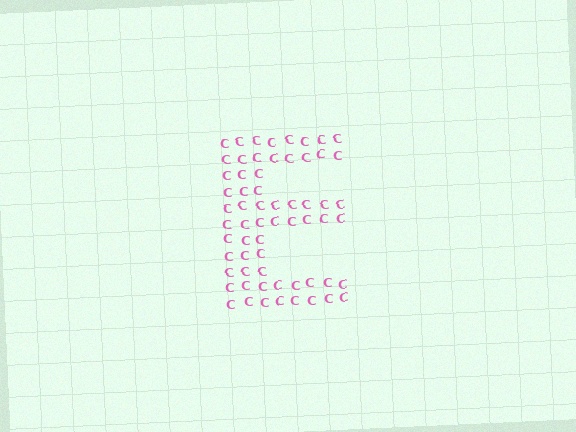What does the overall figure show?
The overall figure shows the letter E.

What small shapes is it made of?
It is made of small letter C's.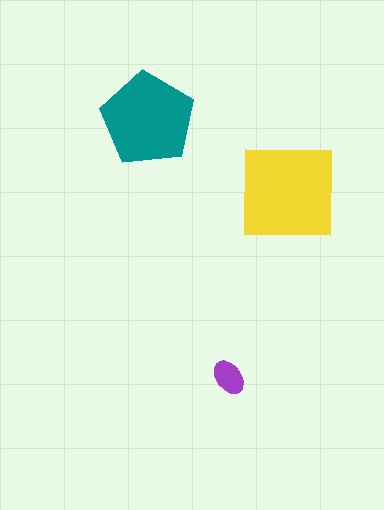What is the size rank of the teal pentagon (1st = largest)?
2nd.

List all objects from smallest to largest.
The purple ellipse, the teal pentagon, the yellow square.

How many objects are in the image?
There are 3 objects in the image.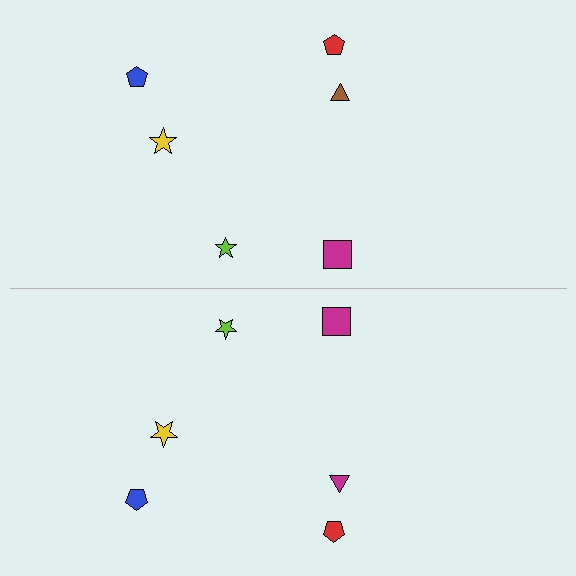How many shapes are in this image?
There are 12 shapes in this image.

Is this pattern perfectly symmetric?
No, the pattern is not perfectly symmetric. The magenta triangle on the bottom side breaks the symmetry — its mirror counterpart is brown.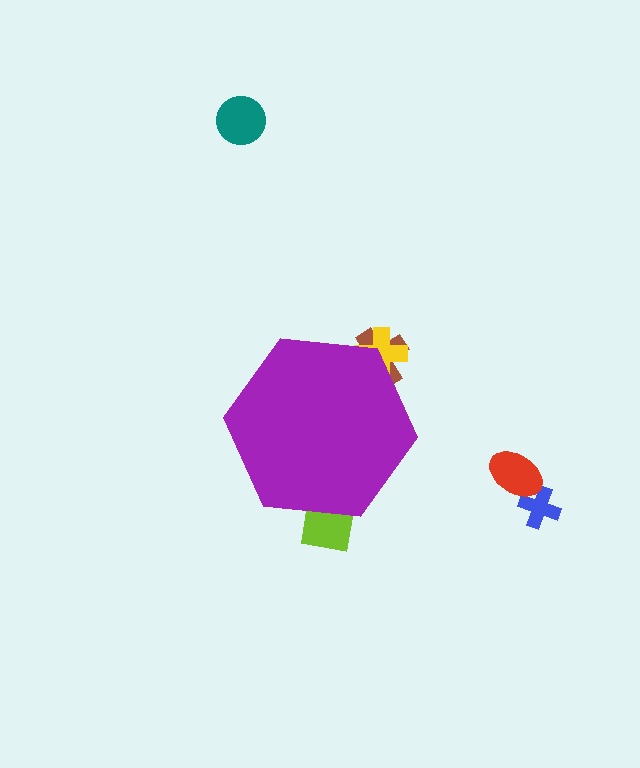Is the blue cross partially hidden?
No, the blue cross is fully visible.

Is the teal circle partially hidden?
No, the teal circle is fully visible.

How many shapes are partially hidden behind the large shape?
3 shapes are partially hidden.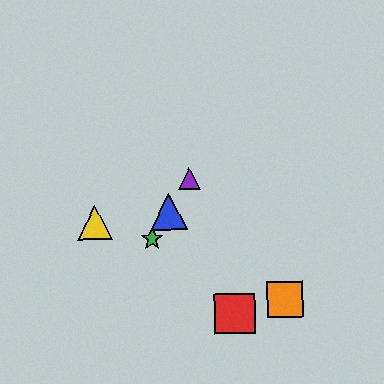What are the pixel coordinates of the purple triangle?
The purple triangle is at (189, 178).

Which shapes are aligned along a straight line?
The blue triangle, the green star, the purple triangle are aligned along a straight line.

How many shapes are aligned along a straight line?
3 shapes (the blue triangle, the green star, the purple triangle) are aligned along a straight line.